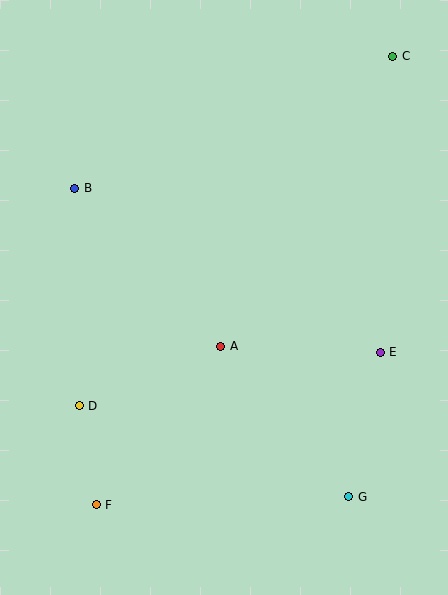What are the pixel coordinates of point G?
Point G is at (349, 497).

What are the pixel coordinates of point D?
Point D is at (79, 406).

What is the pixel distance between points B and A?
The distance between B and A is 215 pixels.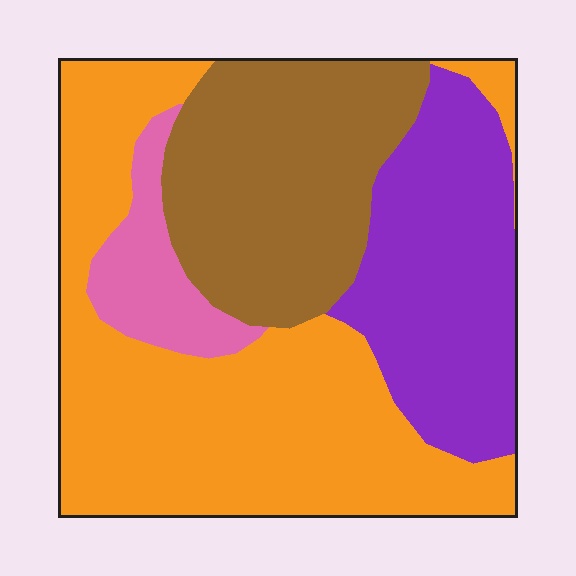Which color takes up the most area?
Orange, at roughly 45%.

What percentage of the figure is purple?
Purple covers about 25% of the figure.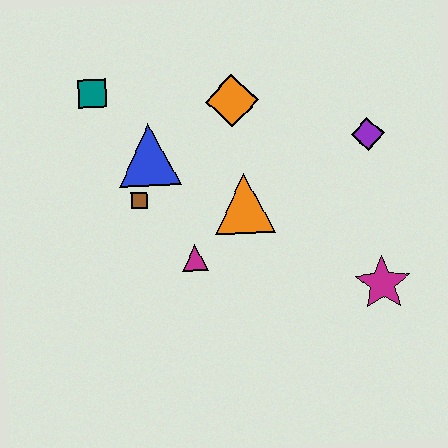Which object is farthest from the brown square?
The magenta star is farthest from the brown square.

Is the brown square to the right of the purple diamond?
No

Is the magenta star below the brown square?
Yes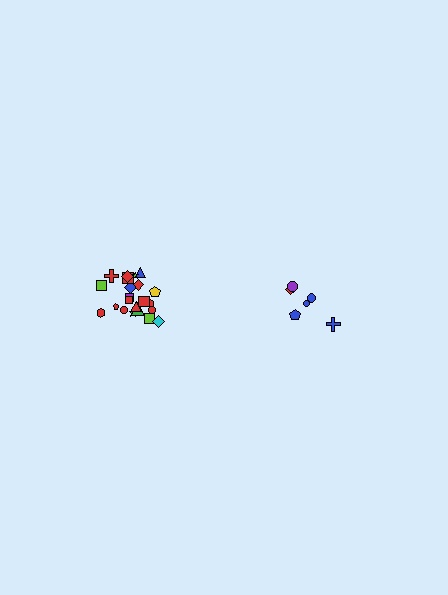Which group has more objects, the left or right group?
The left group.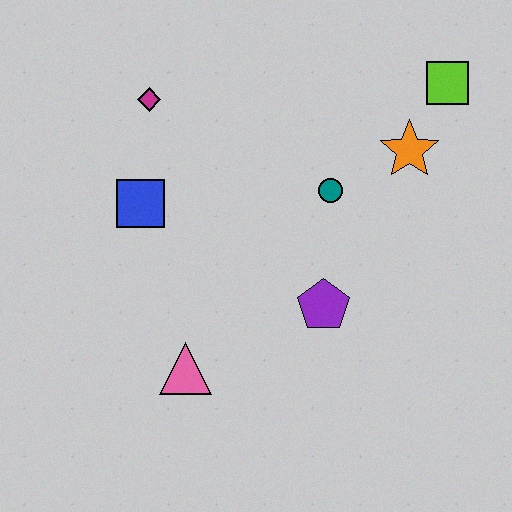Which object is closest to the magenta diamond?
The blue square is closest to the magenta diamond.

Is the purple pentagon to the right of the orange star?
No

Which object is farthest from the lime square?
The pink triangle is farthest from the lime square.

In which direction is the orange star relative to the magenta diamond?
The orange star is to the right of the magenta diamond.